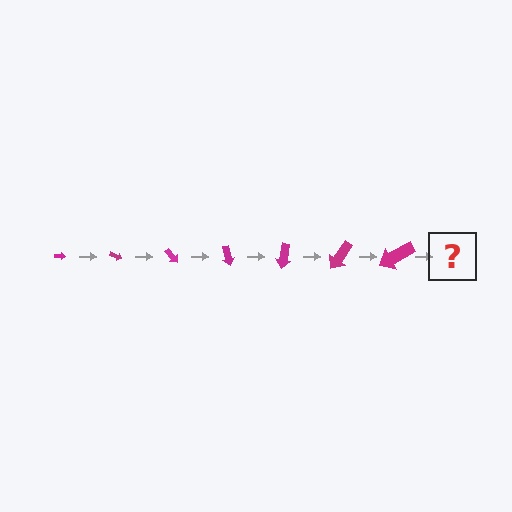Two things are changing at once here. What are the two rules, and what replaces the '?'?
The two rules are that the arrow grows larger each step and it rotates 25 degrees each step. The '?' should be an arrow, larger than the previous one and rotated 175 degrees from the start.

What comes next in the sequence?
The next element should be an arrow, larger than the previous one and rotated 175 degrees from the start.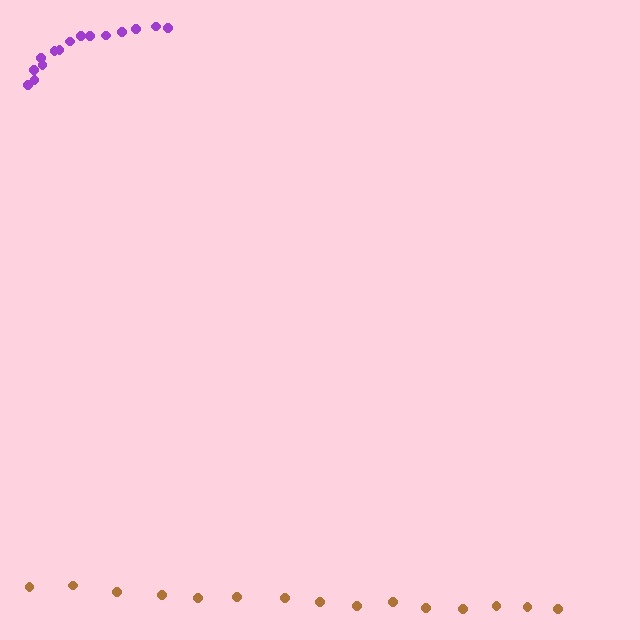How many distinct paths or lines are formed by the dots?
There are 2 distinct paths.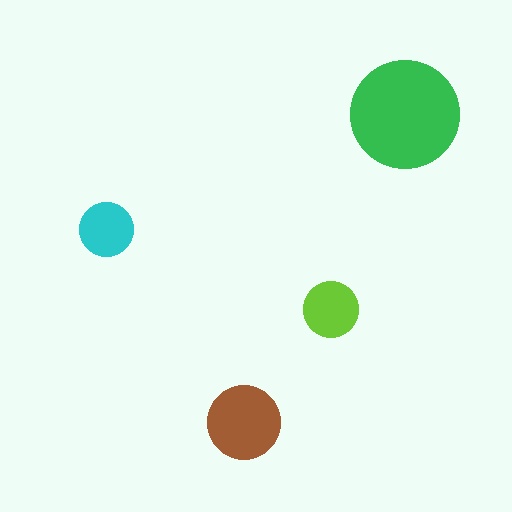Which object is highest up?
The green circle is topmost.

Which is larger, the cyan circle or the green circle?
The green one.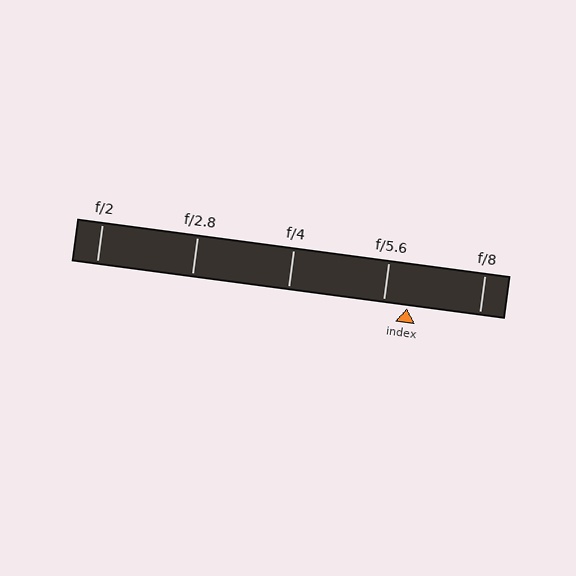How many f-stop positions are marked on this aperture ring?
There are 5 f-stop positions marked.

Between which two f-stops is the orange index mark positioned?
The index mark is between f/5.6 and f/8.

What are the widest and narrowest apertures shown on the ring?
The widest aperture shown is f/2 and the narrowest is f/8.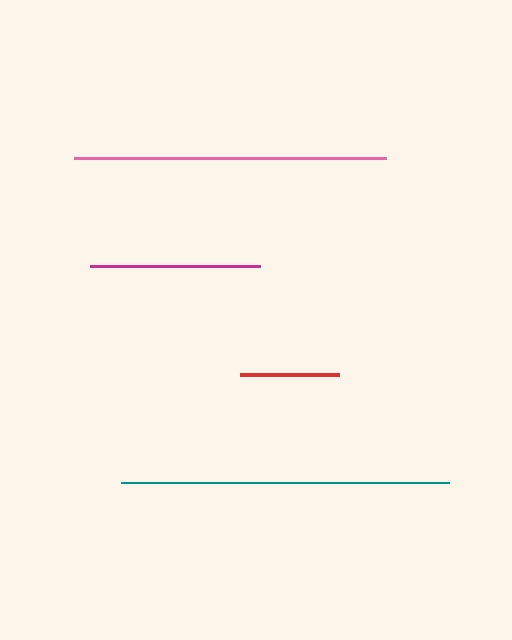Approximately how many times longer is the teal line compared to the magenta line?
The teal line is approximately 1.9 times the length of the magenta line.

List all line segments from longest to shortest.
From longest to shortest: teal, pink, magenta, red.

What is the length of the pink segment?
The pink segment is approximately 312 pixels long.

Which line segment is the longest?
The teal line is the longest at approximately 328 pixels.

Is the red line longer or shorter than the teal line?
The teal line is longer than the red line.